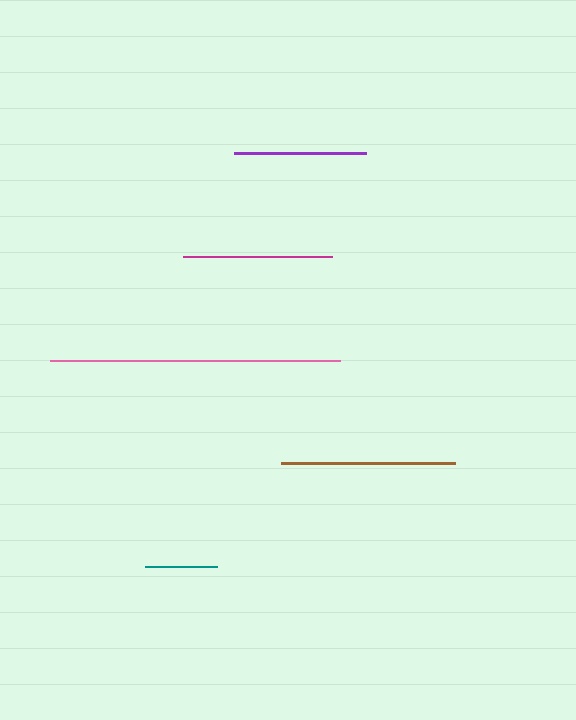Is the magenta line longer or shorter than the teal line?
The magenta line is longer than the teal line.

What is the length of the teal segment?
The teal segment is approximately 72 pixels long.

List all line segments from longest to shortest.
From longest to shortest: pink, brown, magenta, purple, teal.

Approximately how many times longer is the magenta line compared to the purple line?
The magenta line is approximately 1.1 times the length of the purple line.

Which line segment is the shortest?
The teal line is the shortest at approximately 72 pixels.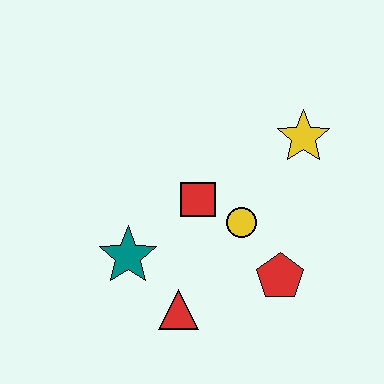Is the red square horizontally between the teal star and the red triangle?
No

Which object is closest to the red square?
The yellow circle is closest to the red square.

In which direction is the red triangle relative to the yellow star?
The red triangle is below the yellow star.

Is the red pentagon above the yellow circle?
No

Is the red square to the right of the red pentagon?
No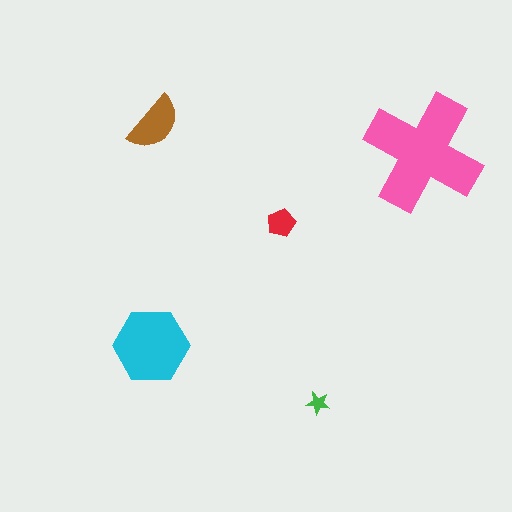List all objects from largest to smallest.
The pink cross, the cyan hexagon, the brown semicircle, the red pentagon, the green star.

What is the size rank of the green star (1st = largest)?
5th.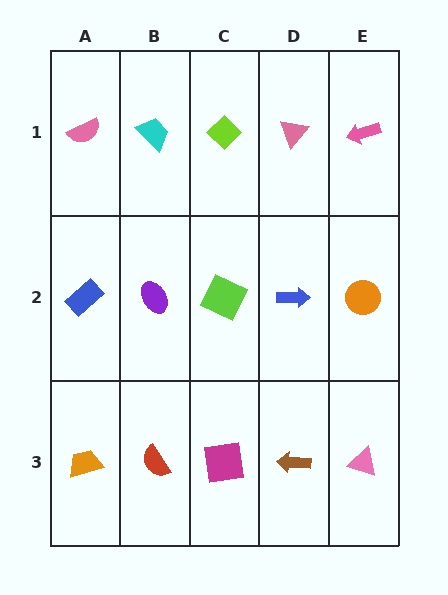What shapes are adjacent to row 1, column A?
A blue rectangle (row 2, column A), a cyan trapezoid (row 1, column B).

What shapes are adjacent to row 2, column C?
A lime diamond (row 1, column C), a magenta square (row 3, column C), a purple ellipse (row 2, column B), a blue arrow (row 2, column D).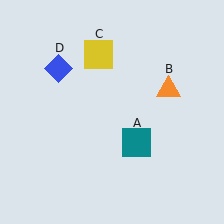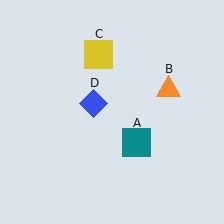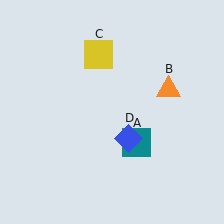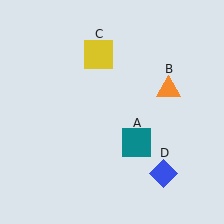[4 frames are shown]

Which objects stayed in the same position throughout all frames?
Teal square (object A) and orange triangle (object B) and yellow square (object C) remained stationary.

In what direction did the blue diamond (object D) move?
The blue diamond (object D) moved down and to the right.